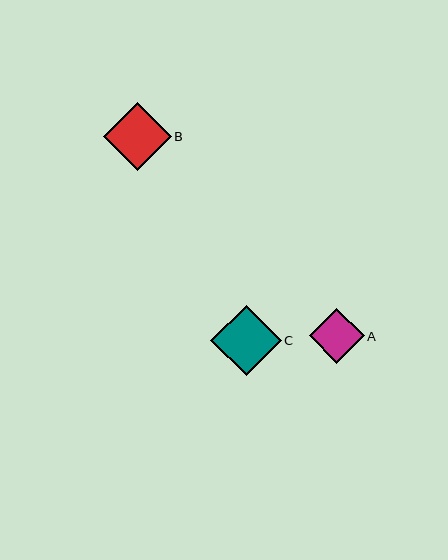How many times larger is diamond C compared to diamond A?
Diamond C is approximately 1.3 times the size of diamond A.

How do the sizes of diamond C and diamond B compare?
Diamond C and diamond B are approximately the same size.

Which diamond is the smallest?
Diamond A is the smallest with a size of approximately 55 pixels.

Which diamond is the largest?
Diamond C is the largest with a size of approximately 70 pixels.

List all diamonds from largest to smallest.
From largest to smallest: C, B, A.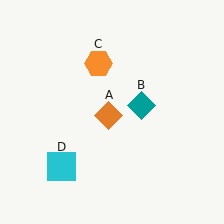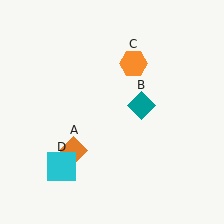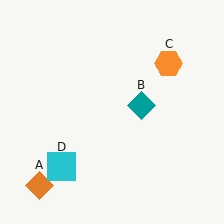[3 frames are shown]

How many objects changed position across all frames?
2 objects changed position: orange diamond (object A), orange hexagon (object C).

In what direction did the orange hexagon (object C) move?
The orange hexagon (object C) moved right.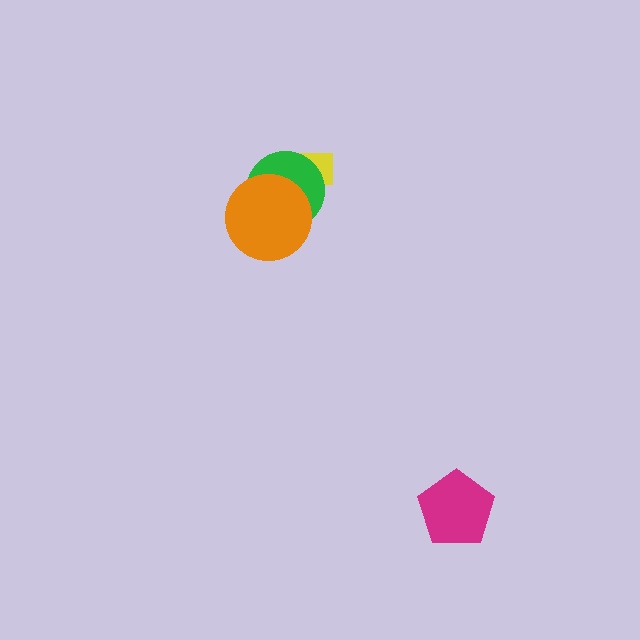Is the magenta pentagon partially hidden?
No, no other shape covers it.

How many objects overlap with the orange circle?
2 objects overlap with the orange circle.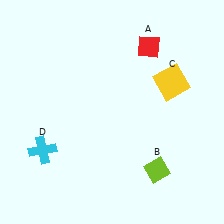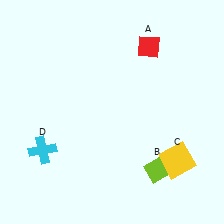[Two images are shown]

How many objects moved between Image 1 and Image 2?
1 object moved between the two images.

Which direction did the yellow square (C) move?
The yellow square (C) moved down.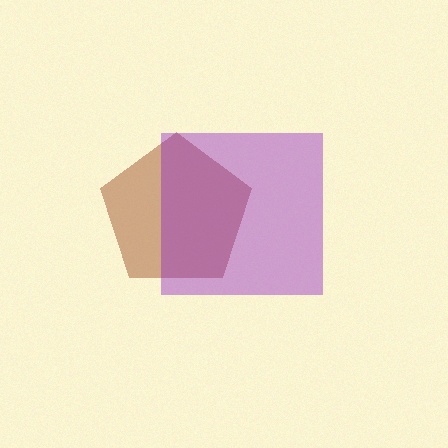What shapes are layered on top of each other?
The layered shapes are: a brown pentagon, a purple square.